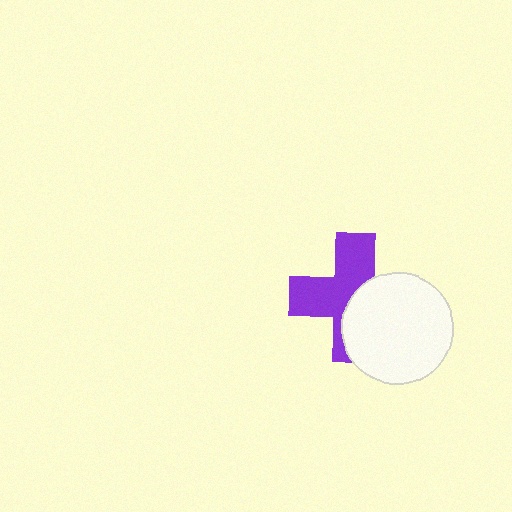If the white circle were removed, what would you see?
You would see the complete purple cross.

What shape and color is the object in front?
The object in front is a white circle.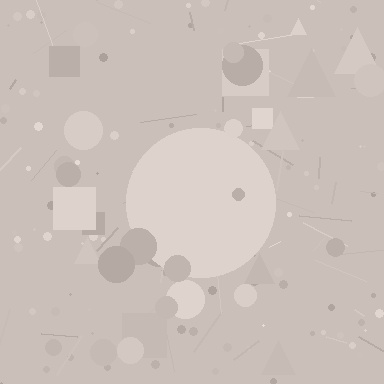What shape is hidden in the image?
A circle is hidden in the image.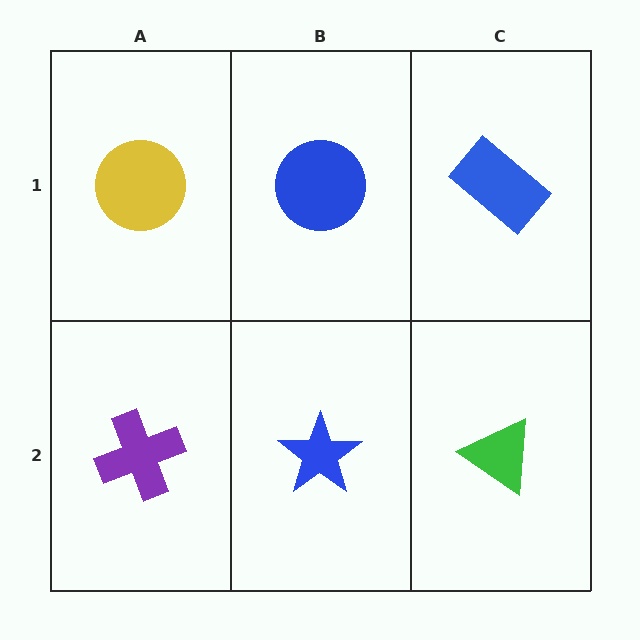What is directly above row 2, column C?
A blue rectangle.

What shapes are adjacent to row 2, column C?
A blue rectangle (row 1, column C), a blue star (row 2, column B).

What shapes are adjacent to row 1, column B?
A blue star (row 2, column B), a yellow circle (row 1, column A), a blue rectangle (row 1, column C).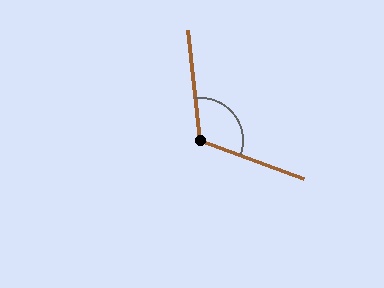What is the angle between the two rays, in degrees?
Approximately 116 degrees.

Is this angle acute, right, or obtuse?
It is obtuse.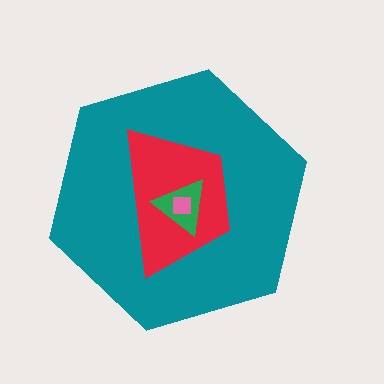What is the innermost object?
The pink square.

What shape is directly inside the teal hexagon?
The red trapezoid.